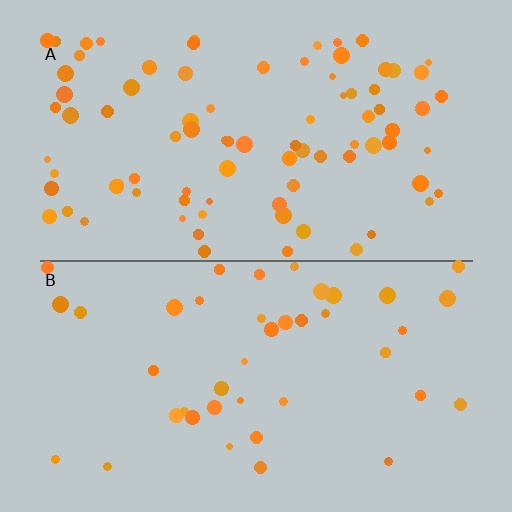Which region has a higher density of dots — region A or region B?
A (the top).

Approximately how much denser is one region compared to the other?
Approximately 2.0× — region A over region B.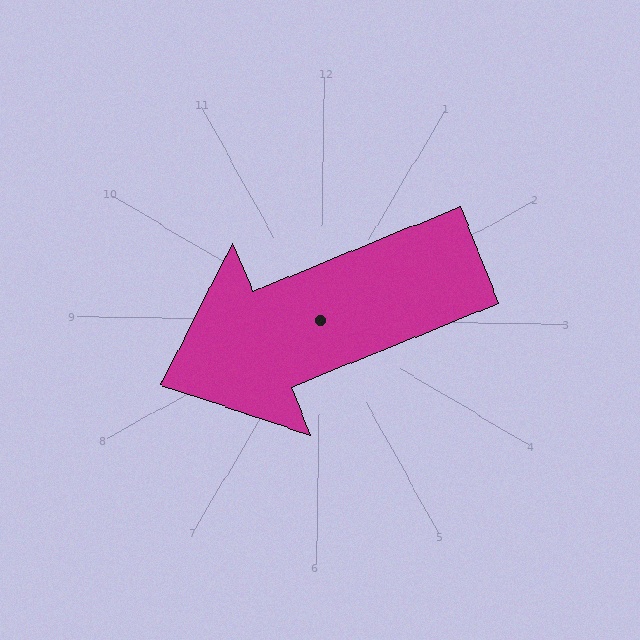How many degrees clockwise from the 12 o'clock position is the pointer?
Approximately 247 degrees.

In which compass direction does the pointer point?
Southwest.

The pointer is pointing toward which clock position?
Roughly 8 o'clock.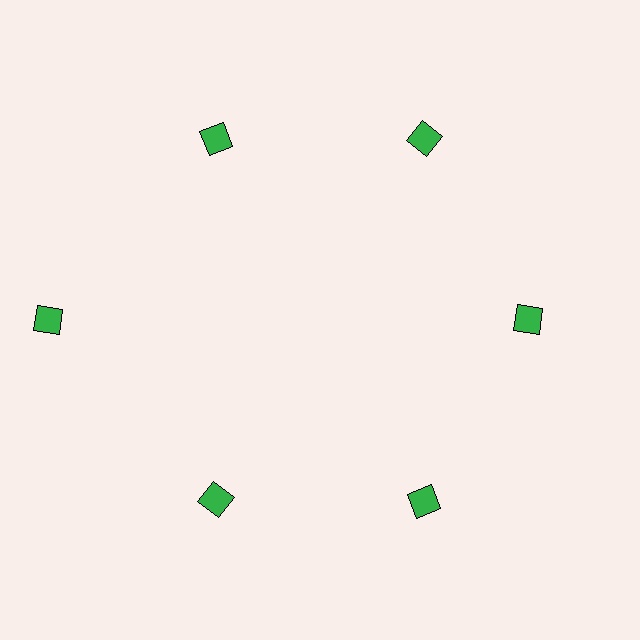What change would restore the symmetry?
The symmetry would be restored by moving it inward, back onto the ring so that all 6 diamonds sit at equal angles and equal distance from the center.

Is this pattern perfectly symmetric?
No. The 6 green diamonds are arranged in a ring, but one element near the 9 o'clock position is pushed outward from the center, breaking the 6-fold rotational symmetry.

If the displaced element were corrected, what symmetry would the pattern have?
It would have 6-fold rotational symmetry — the pattern would map onto itself every 60 degrees.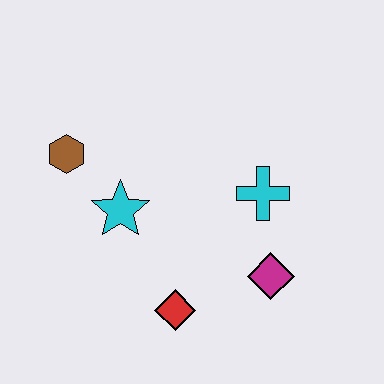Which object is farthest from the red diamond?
The brown hexagon is farthest from the red diamond.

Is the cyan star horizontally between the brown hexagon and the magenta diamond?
Yes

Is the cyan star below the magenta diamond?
No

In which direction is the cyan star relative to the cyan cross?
The cyan star is to the left of the cyan cross.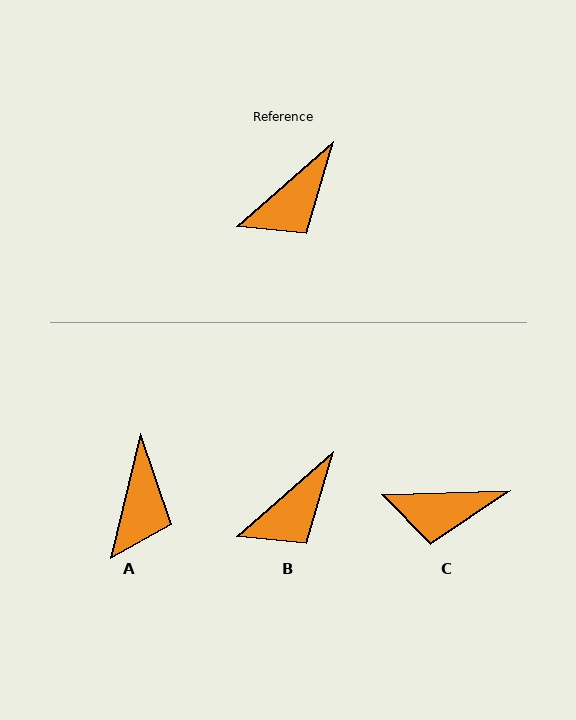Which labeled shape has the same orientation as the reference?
B.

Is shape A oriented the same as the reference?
No, it is off by about 35 degrees.